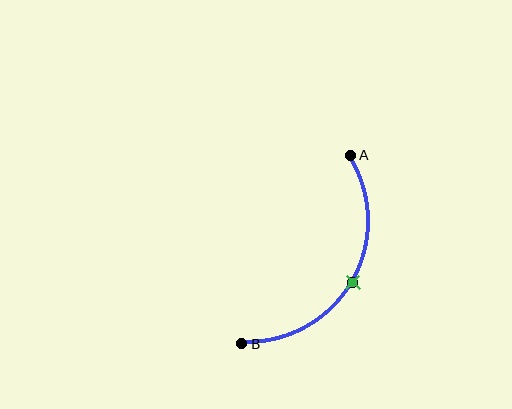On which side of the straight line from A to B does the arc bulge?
The arc bulges to the right of the straight line connecting A and B.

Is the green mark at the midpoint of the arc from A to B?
Yes. The green mark lies on the arc at equal arc-length from both A and B — it is the arc midpoint.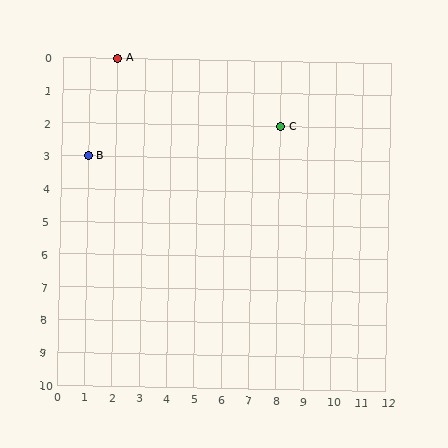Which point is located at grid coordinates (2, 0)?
Point A is at (2, 0).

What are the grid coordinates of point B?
Point B is at grid coordinates (1, 3).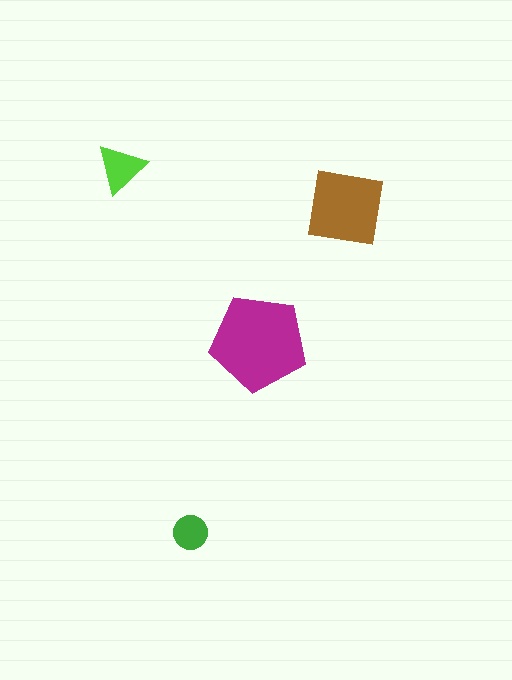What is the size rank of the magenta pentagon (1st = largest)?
1st.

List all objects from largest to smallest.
The magenta pentagon, the brown square, the lime triangle, the green circle.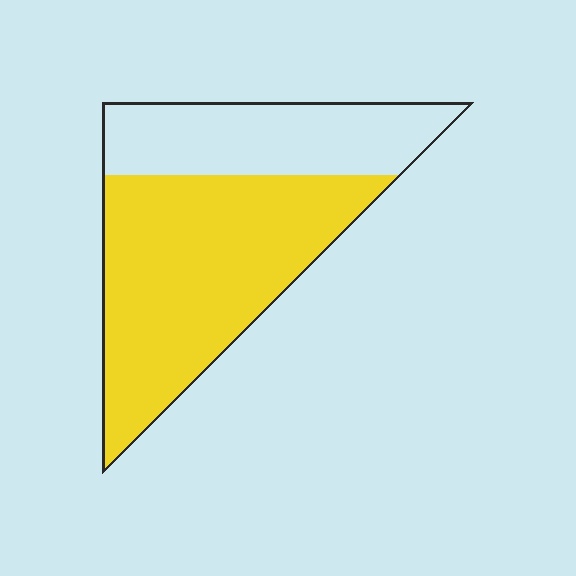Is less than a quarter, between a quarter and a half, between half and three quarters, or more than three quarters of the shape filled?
Between half and three quarters.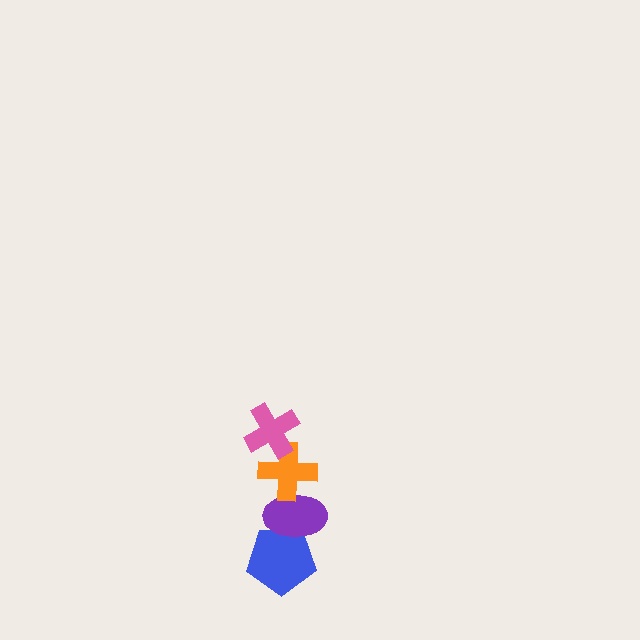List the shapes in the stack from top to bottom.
From top to bottom: the pink cross, the orange cross, the purple ellipse, the blue pentagon.